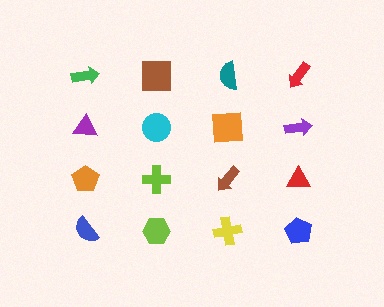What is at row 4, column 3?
A yellow cross.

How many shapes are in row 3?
4 shapes.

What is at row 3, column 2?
A lime cross.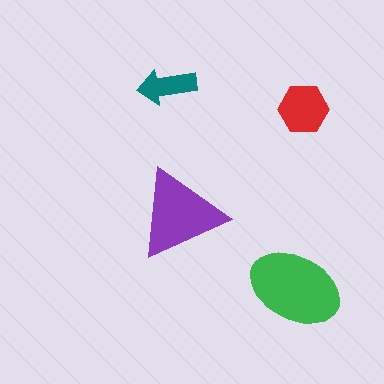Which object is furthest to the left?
The teal arrow is leftmost.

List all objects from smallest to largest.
The teal arrow, the red hexagon, the purple triangle, the green ellipse.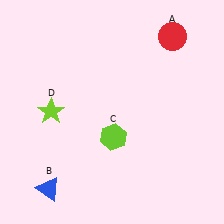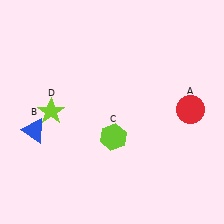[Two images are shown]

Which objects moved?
The objects that moved are: the red circle (A), the blue triangle (B).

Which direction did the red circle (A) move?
The red circle (A) moved down.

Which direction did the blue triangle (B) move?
The blue triangle (B) moved up.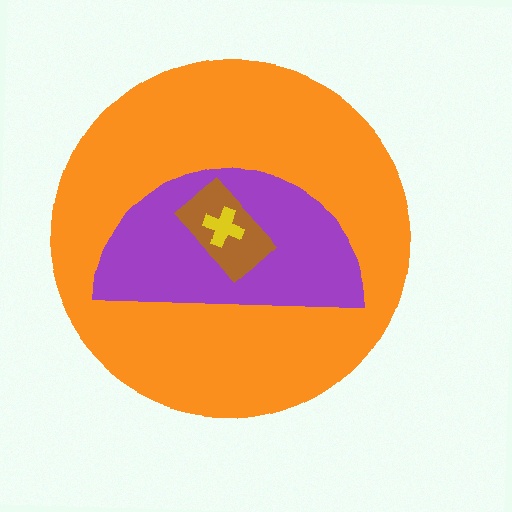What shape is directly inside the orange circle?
The purple semicircle.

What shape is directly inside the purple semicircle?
The brown rectangle.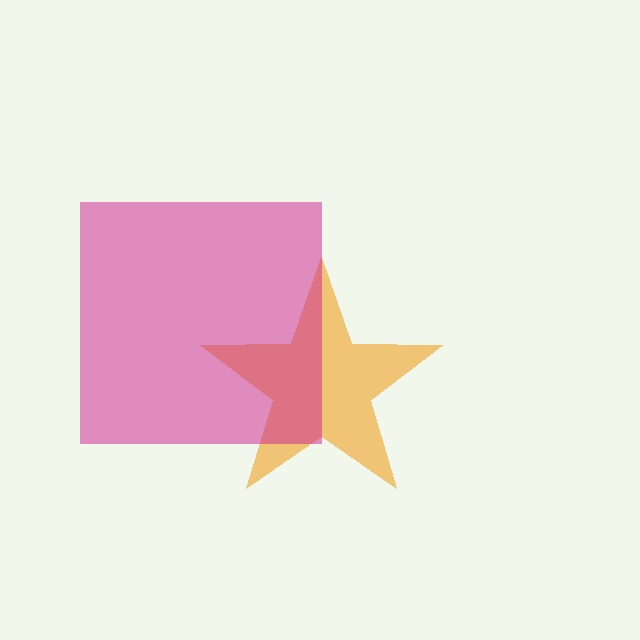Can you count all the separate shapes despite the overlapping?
Yes, there are 2 separate shapes.